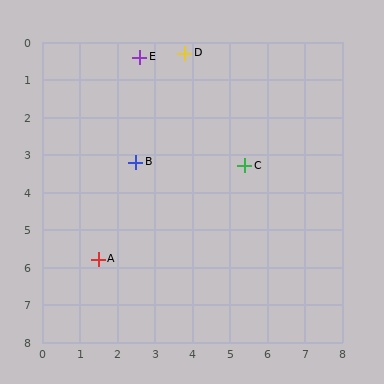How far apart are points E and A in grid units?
Points E and A are about 5.5 grid units apart.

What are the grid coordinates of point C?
Point C is at approximately (5.4, 3.3).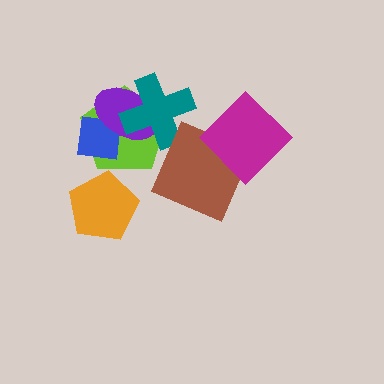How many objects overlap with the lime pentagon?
3 objects overlap with the lime pentagon.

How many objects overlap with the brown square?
1 object overlaps with the brown square.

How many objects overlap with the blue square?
2 objects overlap with the blue square.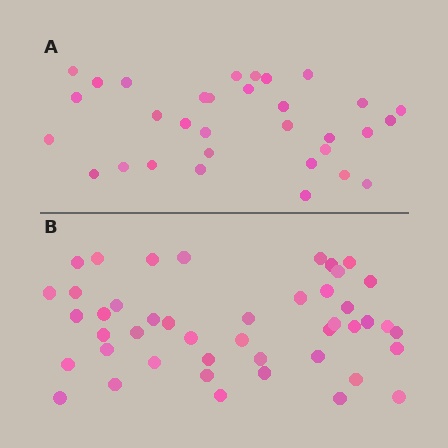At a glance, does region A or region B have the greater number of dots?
Region B (the bottom region) has more dots.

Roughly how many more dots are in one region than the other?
Region B has approximately 15 more dots than region A.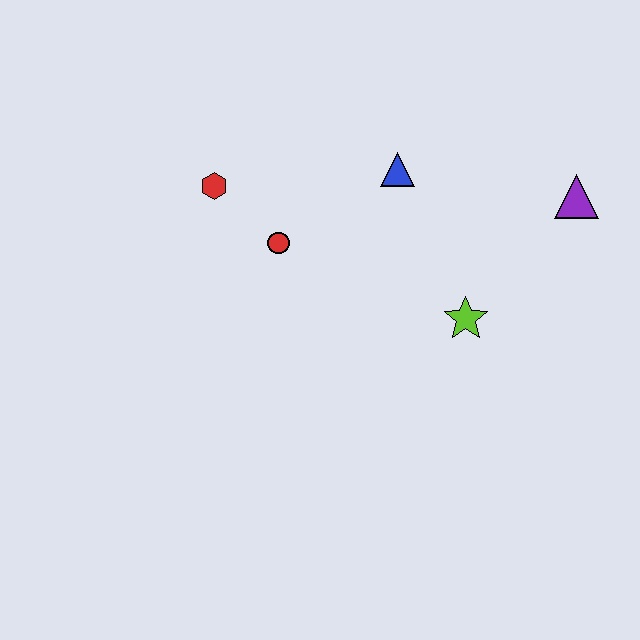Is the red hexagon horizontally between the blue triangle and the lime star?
No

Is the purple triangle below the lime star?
No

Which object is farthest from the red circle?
The purple triangle is farthest from the red circle.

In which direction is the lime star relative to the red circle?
The lime star is to the right of the red circle.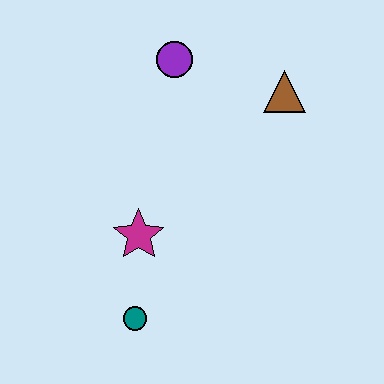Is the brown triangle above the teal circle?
Yes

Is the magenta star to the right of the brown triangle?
No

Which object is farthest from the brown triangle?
The teal circle is farthest from the brown triangle.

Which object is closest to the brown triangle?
The purple circle is closest to the brown triangle.